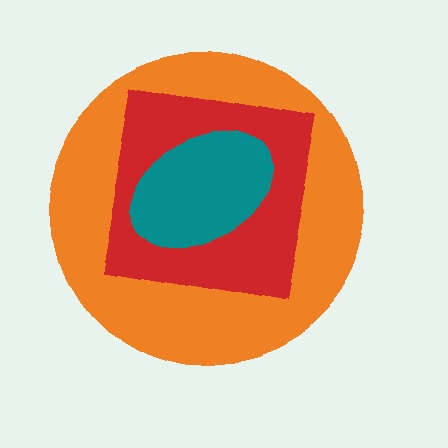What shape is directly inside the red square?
The teal ellipse.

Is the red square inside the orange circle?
Yes.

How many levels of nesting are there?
3.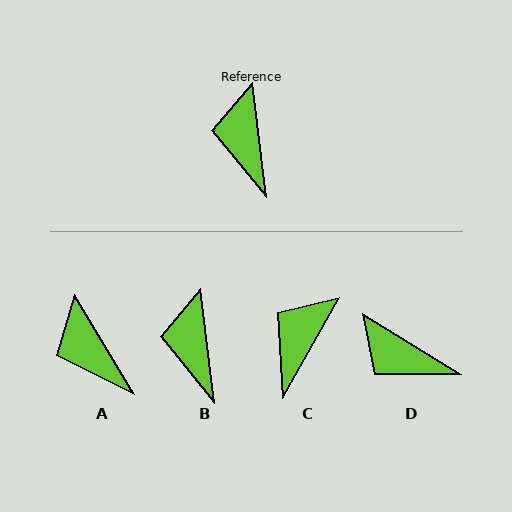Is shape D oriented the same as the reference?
No, it is off by about 51 degrees.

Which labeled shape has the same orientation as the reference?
B.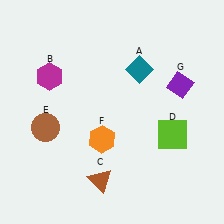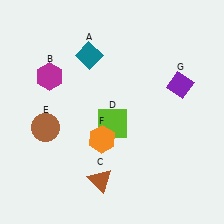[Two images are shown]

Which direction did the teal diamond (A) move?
The teal diamond (A) moved left.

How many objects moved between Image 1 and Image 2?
2 objects moved between the two images.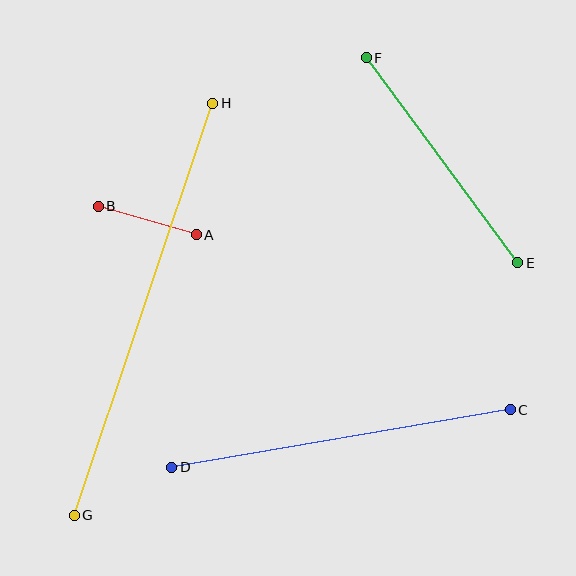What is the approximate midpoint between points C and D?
The midpoint is at approximately (341, 438) pixels.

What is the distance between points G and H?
The distance is approximately 435 pixels.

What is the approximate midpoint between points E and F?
The midpoint is at approximately (442, 160) pixels.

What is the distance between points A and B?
The distance is approximately 102 pixels.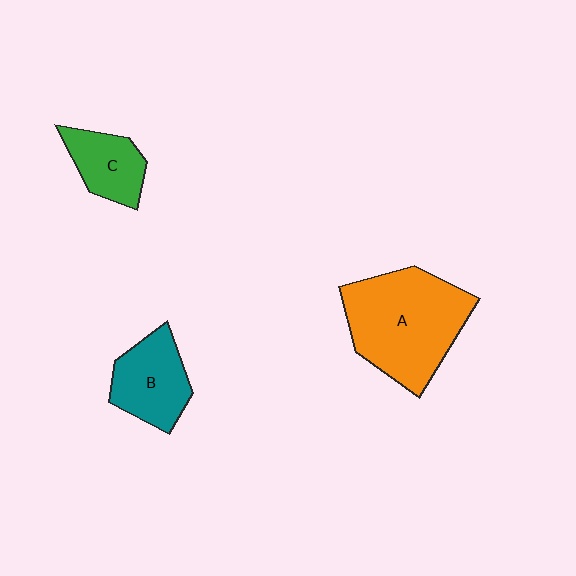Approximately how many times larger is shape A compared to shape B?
Approximately 1.9 times.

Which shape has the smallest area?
Shape C (green).